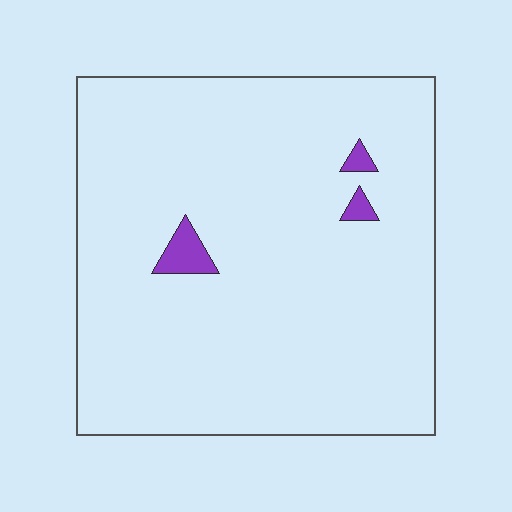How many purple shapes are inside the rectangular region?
3.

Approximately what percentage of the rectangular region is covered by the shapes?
Approximately 5%.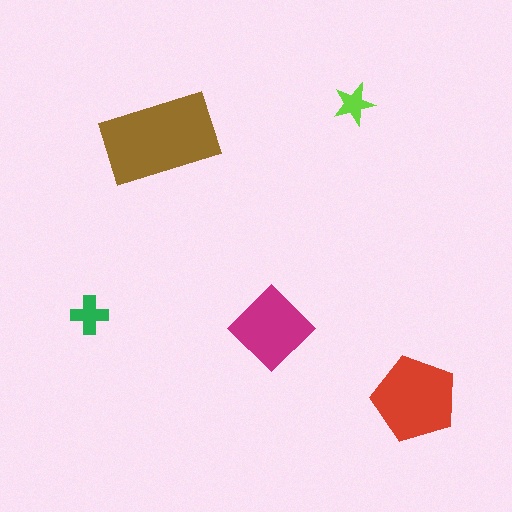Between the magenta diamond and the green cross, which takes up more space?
The magenta diamond.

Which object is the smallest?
The lime star.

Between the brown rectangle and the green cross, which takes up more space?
The brown rectangle.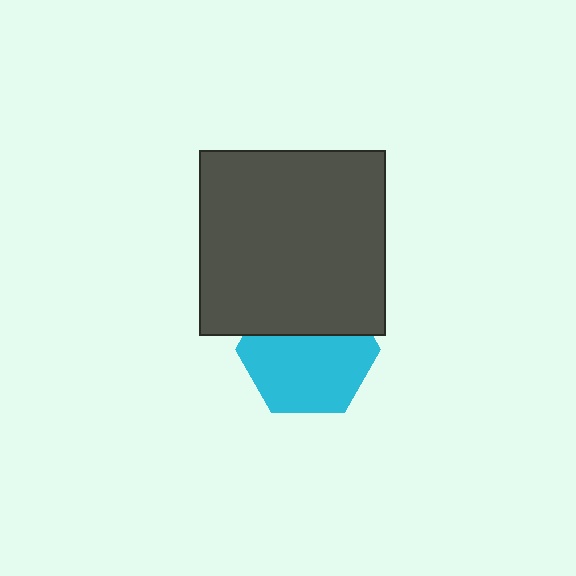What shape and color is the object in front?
The object in front is a dark gray square.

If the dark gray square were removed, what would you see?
You would see the complete cyan hexagon.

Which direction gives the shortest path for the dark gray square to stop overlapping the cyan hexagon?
Moving up gives the shortest separation.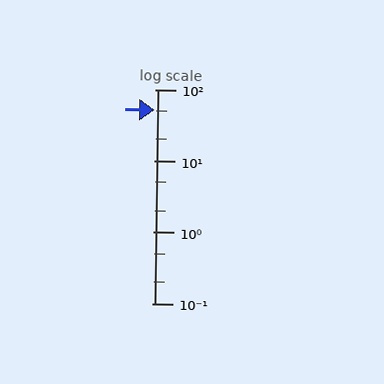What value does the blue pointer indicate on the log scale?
The pointer indicates approximately 51.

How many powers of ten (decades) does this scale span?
The scale spans 3 decades, from 0.1 to 100.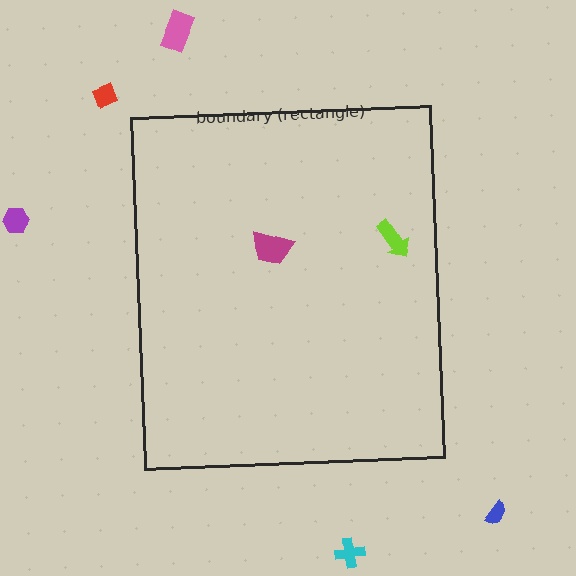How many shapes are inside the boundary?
2 inside, 5 outside.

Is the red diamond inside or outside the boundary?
Outside.